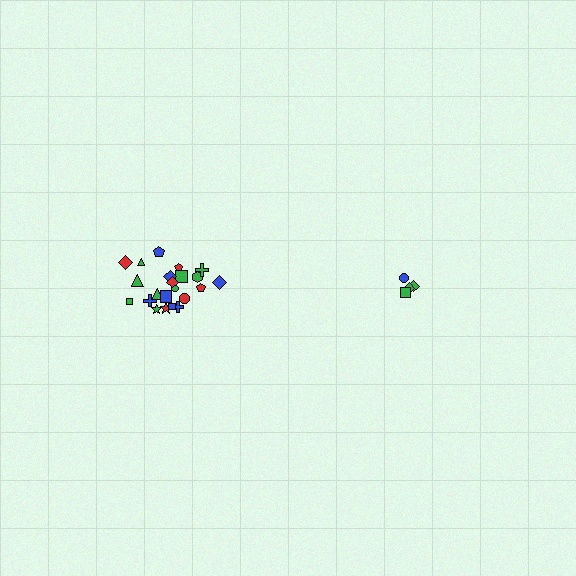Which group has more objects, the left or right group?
The left group.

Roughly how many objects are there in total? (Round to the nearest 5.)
Roughly 25 objects in total.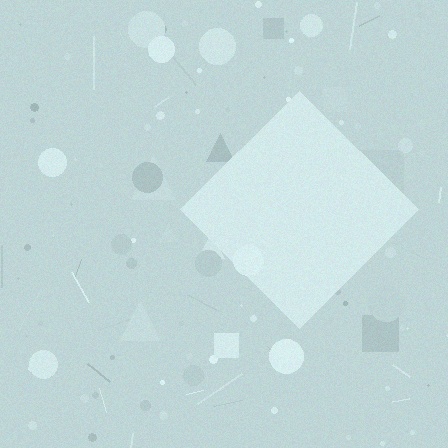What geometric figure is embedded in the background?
A diamond is embedded in the background.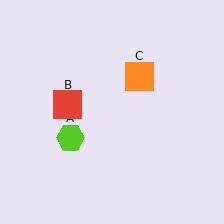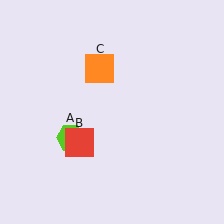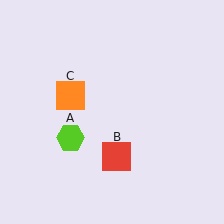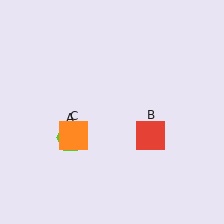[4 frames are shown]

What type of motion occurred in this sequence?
The red square (object B), orange square (object C) rotated counterclockwise around the center of the scene.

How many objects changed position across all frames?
2 objects changed position: red square (object B), orange square (object C).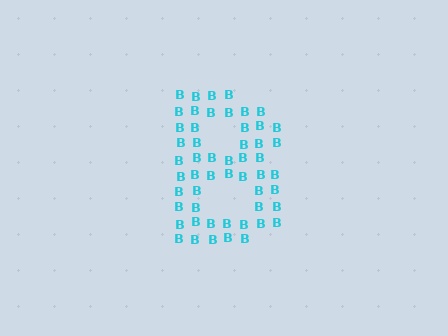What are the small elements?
The small elements are letter B's.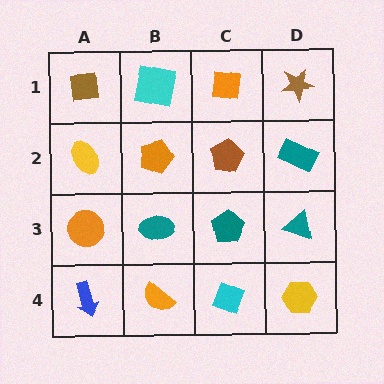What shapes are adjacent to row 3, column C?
A brown pentagon (row 2, column C), a cyan diamond (row 4, column C), a teal ellipse (row 3, column B), a teal triangle (row 3, column D).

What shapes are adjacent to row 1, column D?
A teal rectangle (row 2, column D), an orange square (row 1, column C).